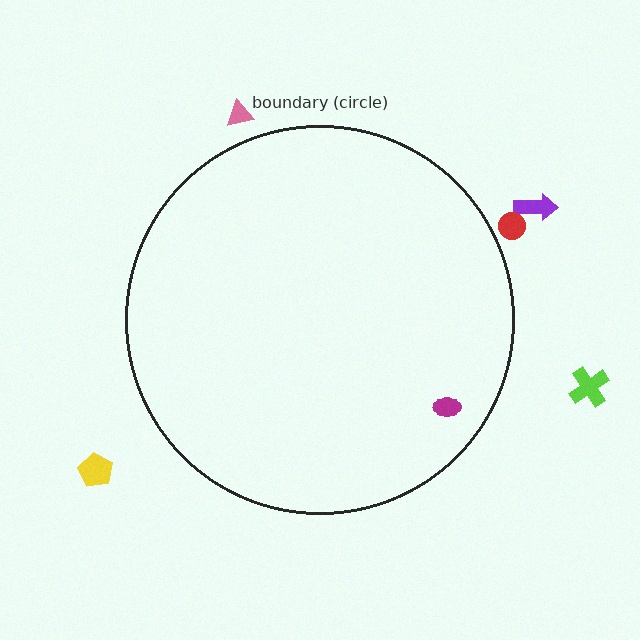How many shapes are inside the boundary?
1 inside, 5 outside.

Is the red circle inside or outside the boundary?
Outside.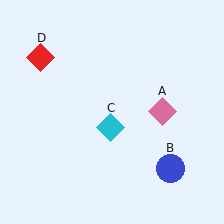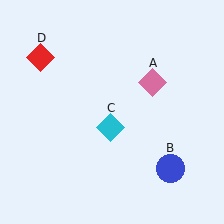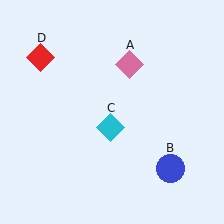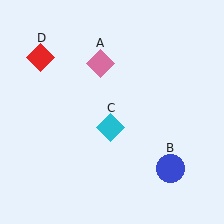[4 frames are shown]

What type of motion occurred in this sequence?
The pink diamond (object A) rotated counterclockwise around the center of the scene.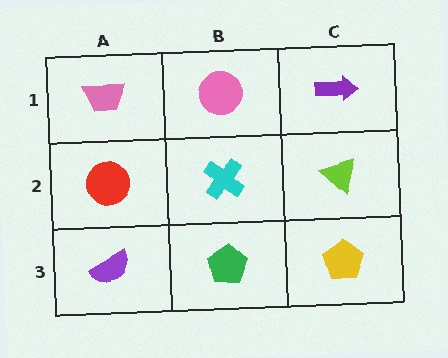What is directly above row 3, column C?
A lime triangle.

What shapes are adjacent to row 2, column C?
A purple arrow (row 1, column C), a yellow pentagon (row 3, column C), a cyan cross (row 2, column B).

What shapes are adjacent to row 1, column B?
A cyan cross (row 2, column B), a pink trapezoid (row 1, column A), a purple arrow (row 1, column C).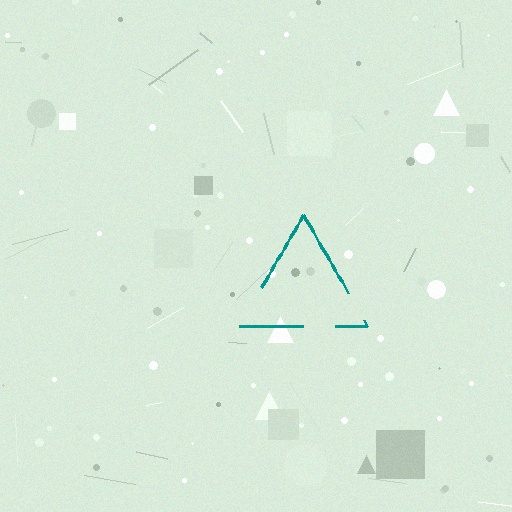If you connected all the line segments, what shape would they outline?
They would outline a triangle.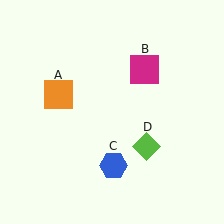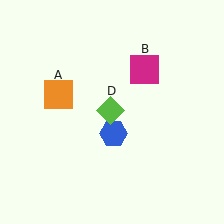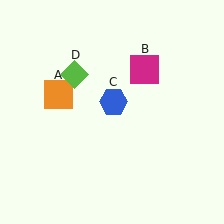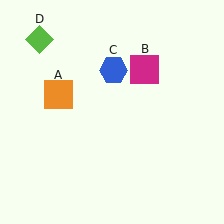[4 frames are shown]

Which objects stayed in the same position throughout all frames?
Orange square (object A) and magenta square (object B) remained stationary.